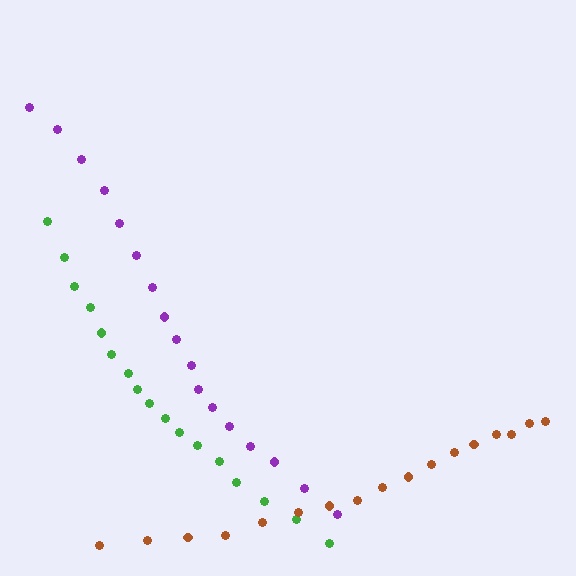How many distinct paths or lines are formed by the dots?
There are 3 distinct paths.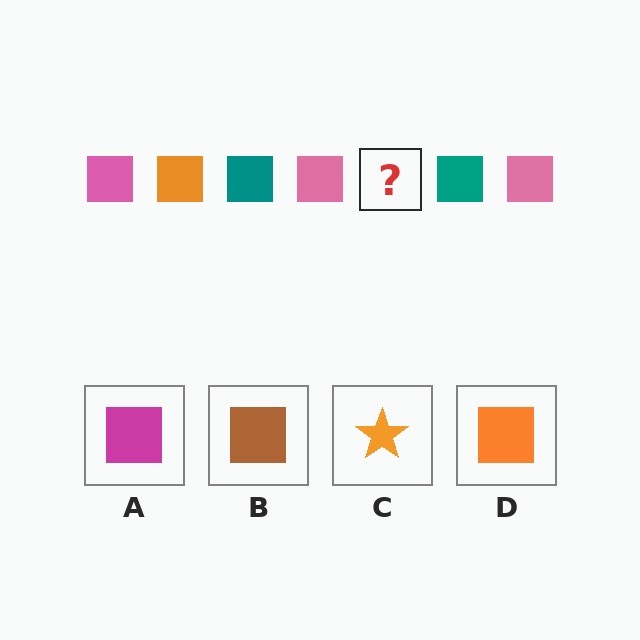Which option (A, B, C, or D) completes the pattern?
D.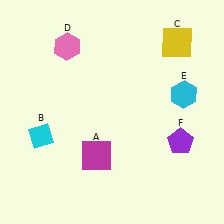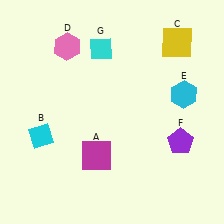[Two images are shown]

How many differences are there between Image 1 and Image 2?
There is 1 difference between the two images.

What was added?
A cyan diamond (G) was added in Image 2.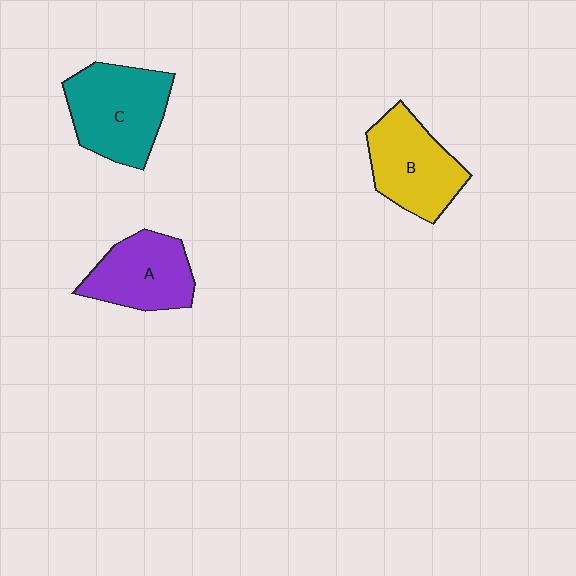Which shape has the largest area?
Shape C (teal).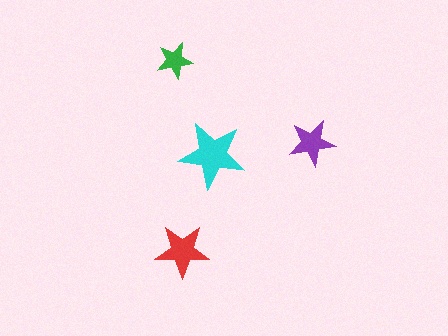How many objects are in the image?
There are 4 objects in the image.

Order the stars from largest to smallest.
the cyan one, the red one, the purple one, the green one.